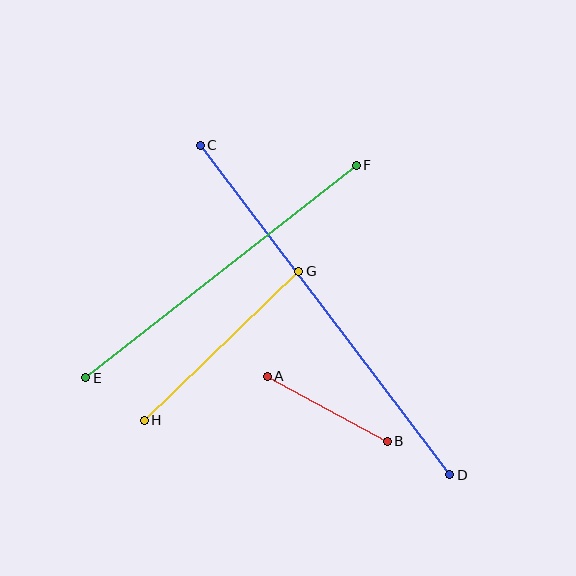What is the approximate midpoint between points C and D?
The midpoint is at approximately (325, 310) pixels.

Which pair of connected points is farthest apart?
Points C and D are farthest apart.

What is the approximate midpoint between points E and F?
The midpoint is at approximately (221, 272) pixels.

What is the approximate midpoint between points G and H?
The midpoint is at approximately (222, 346) pixels.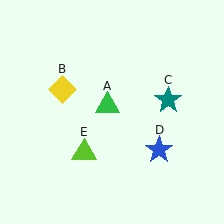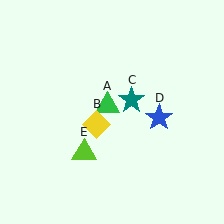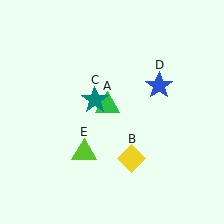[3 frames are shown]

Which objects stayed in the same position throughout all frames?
Green triangle (object A) and lime triangle (object E) remained stationary.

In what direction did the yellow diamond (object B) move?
The yellow diamond (object B) moved down and to the right.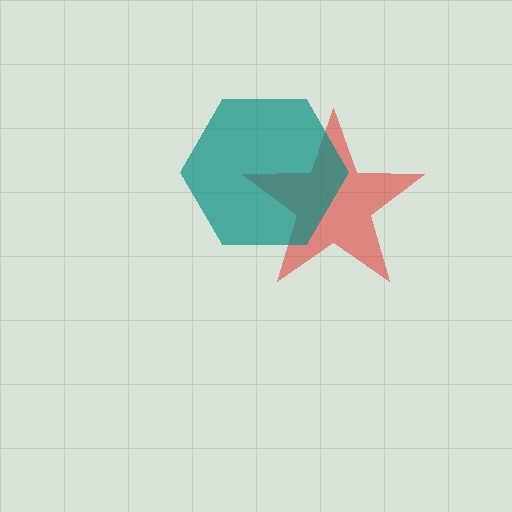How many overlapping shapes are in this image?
There are 2 overlapping shapes in the image.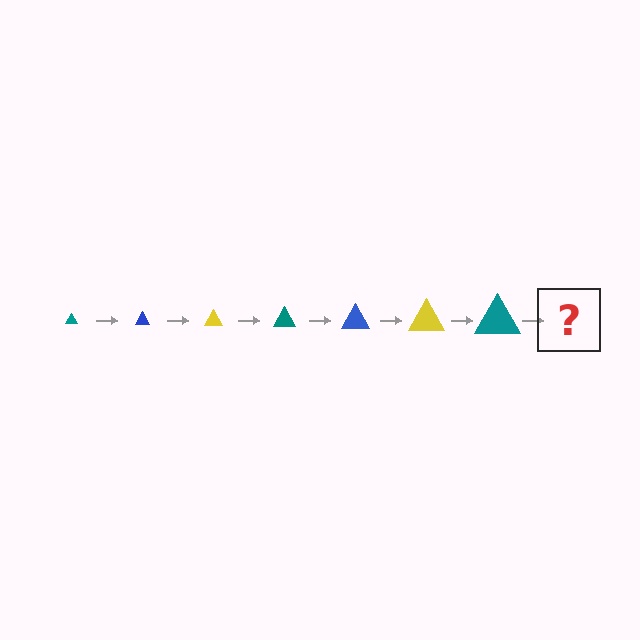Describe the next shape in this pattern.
It should be a blue triangle, larger than the previous one.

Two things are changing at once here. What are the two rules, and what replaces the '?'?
The two rules are that the triangle grows larger each step and the color cycles through teal, blue, and yellow. The '?' should be a blue triangle, larger than the previous one.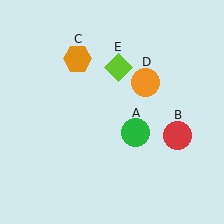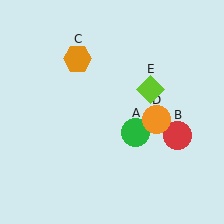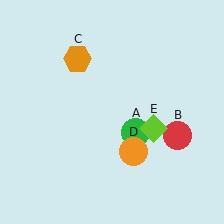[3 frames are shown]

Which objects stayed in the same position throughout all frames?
Green circle (object A) and red circle (object B) and orange hexagon (object C) remained stationary.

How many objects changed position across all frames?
2 objects changed position: orange circle (object D), lime diamond (object E).